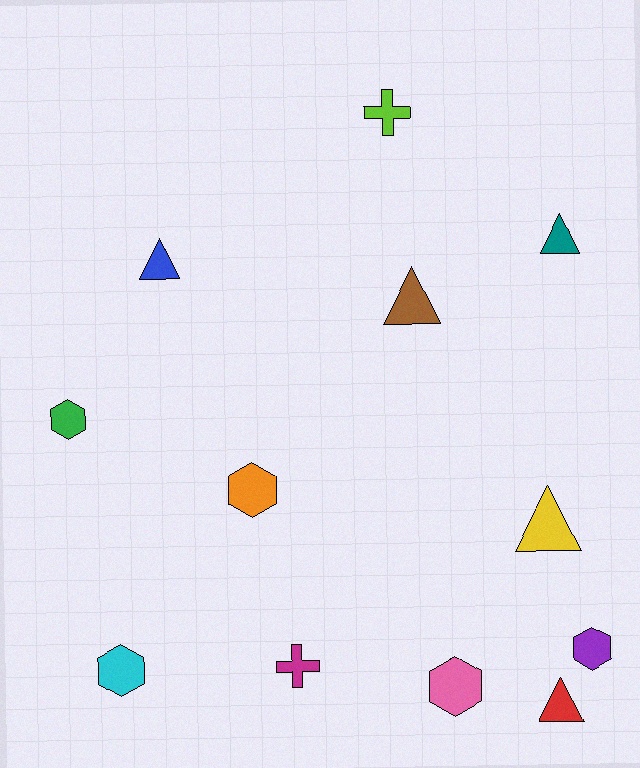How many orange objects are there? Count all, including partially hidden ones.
There is 1 orange object.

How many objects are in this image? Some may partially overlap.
There are 12 objects.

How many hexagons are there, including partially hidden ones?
There are 5 hexagons.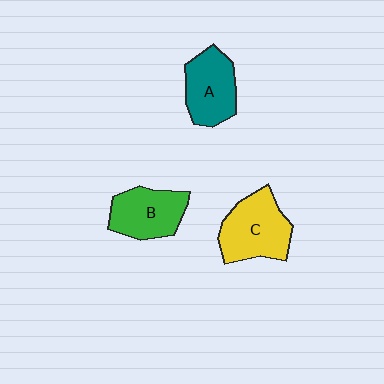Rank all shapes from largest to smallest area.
From largest to smallest: C (yellow), B (green), A (teal).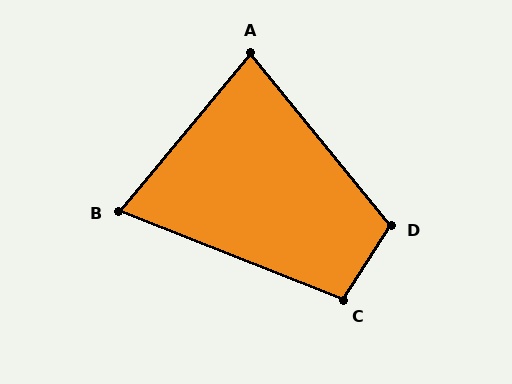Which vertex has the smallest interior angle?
B, at approximately 71 degrees.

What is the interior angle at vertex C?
Approximately 101 degrees (obtuse).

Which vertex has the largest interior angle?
D, at approximately 109 degrees.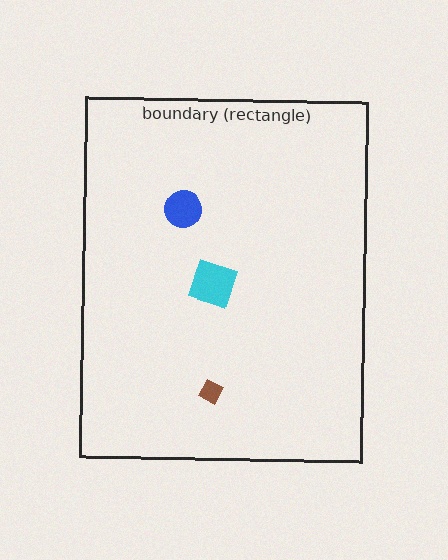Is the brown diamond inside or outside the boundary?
Inside.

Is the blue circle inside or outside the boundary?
Inside.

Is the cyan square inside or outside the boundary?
Inside.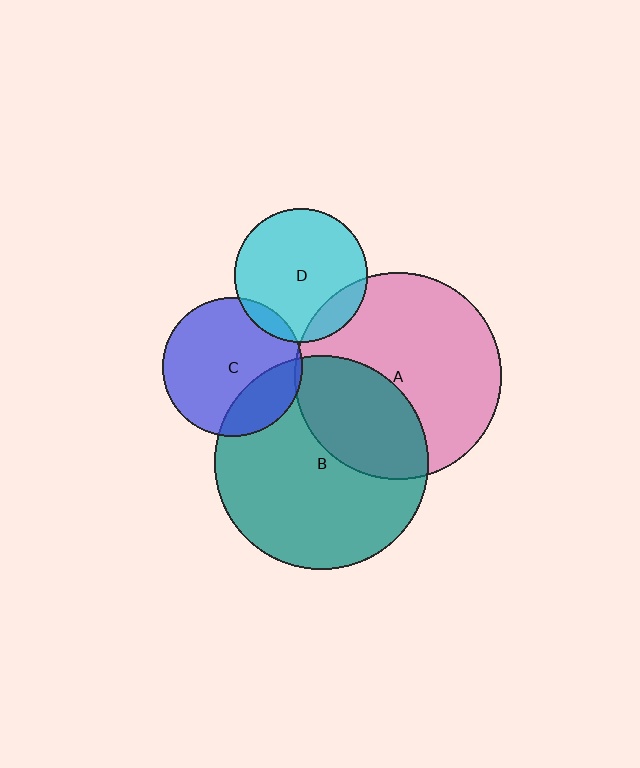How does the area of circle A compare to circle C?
Approximately 2.2 times.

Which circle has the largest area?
Circle B (teal).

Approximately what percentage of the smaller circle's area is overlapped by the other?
Approximately 10%.